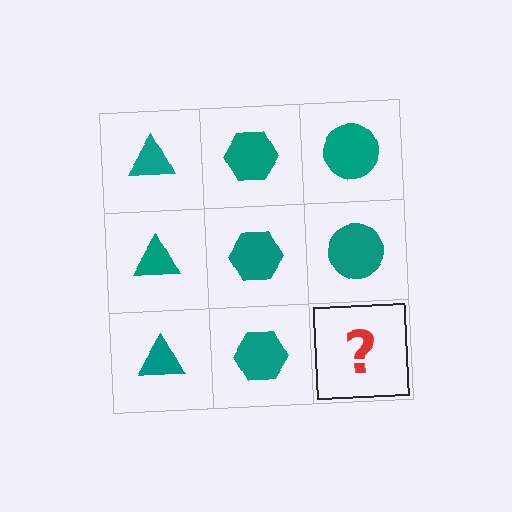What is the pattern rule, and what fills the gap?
The rule is that each column has a consistent shape. The gap should be filled with a teal circle.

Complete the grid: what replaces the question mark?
The question mark should be replaced with a teal circle.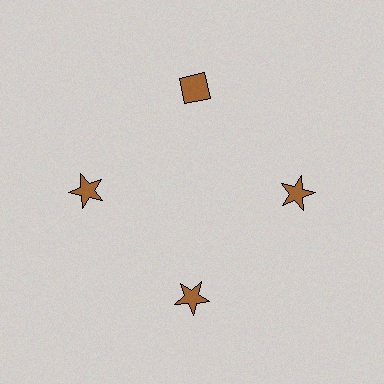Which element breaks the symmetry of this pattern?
The brown diamond at roughly the 12 o'clock position breaks the symmetry. All other shapes are brown stars.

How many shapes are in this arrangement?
There are 4 shapes arranged in a ring pattern.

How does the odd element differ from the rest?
It has a different shape: diamond instead of star.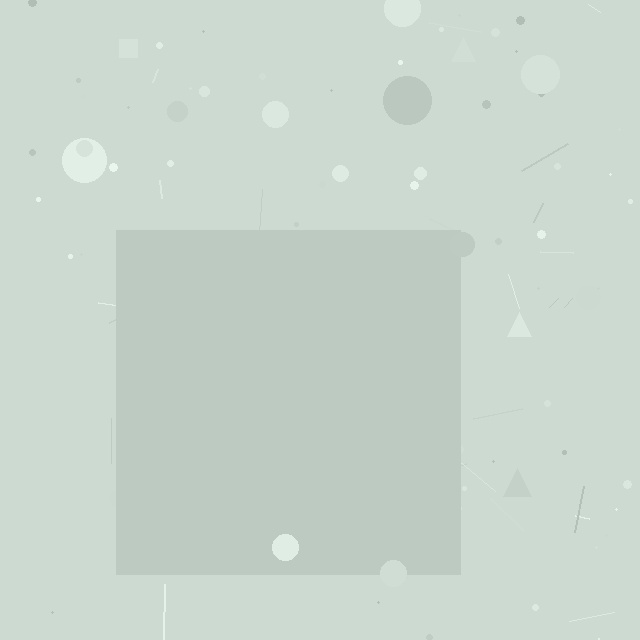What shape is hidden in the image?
A square is hidden in the image.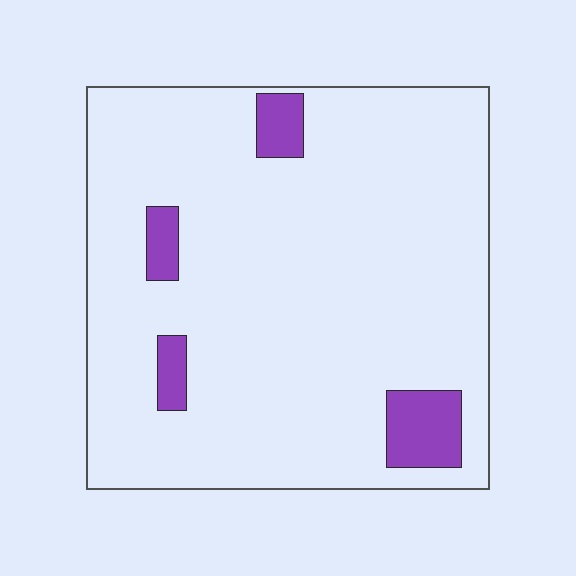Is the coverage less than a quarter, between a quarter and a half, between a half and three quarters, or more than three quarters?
Less than a quarter.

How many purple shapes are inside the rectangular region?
4.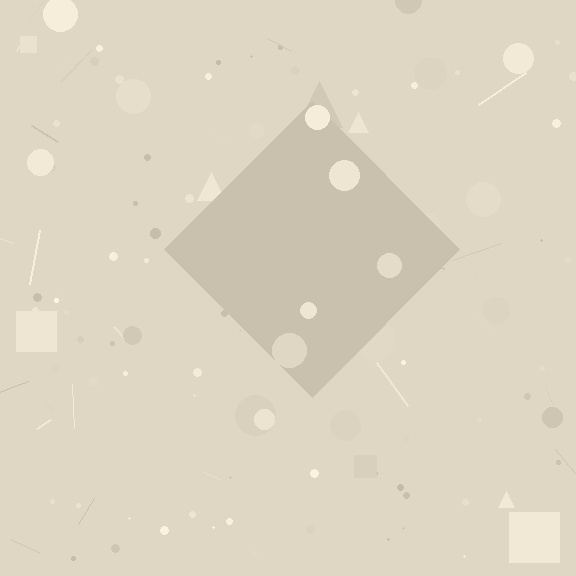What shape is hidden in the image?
A diamond is hidden in the image.